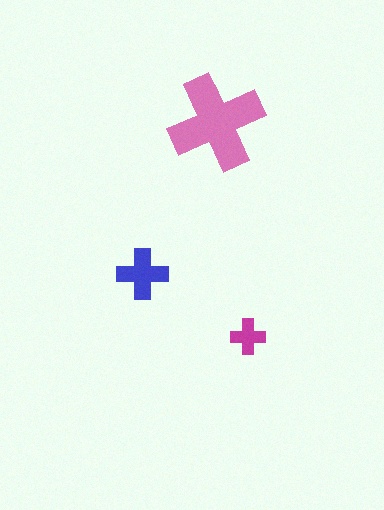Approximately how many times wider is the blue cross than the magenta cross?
About 1.5 times wider.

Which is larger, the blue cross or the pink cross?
The pink one.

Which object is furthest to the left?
The blue cross is leftmost.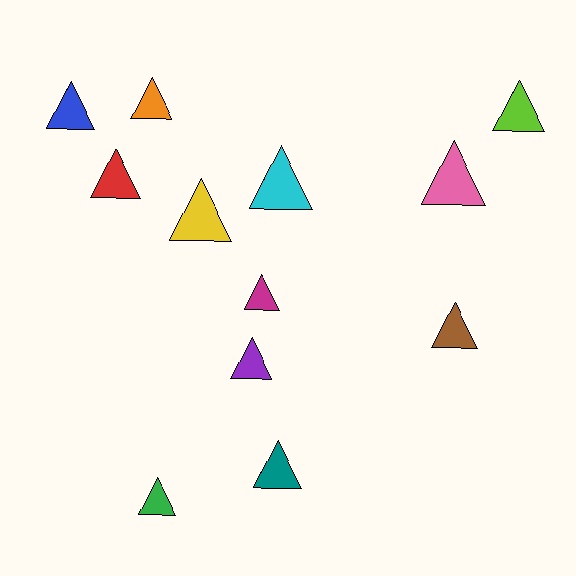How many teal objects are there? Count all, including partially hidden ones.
There is 1 teal object.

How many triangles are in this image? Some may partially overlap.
There are 12 triangles.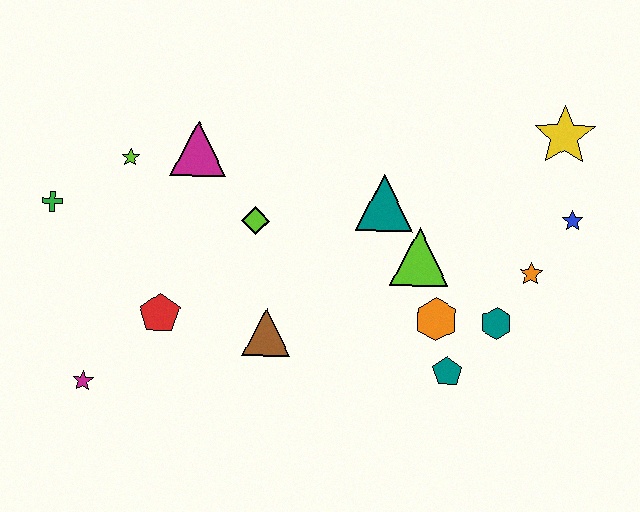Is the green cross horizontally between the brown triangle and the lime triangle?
No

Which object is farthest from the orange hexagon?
The green cross is farthest from the orange hexagon.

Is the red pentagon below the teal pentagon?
No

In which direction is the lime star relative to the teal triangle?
The lime star is to the left of the teal triangle.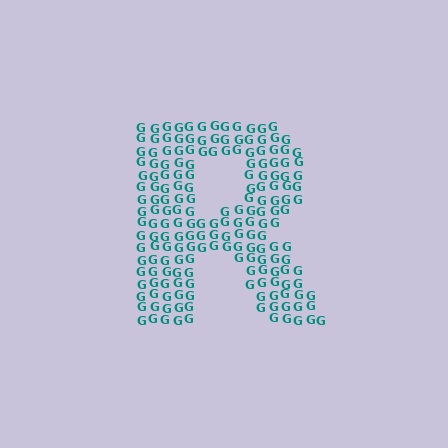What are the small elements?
The small elements are letter G's.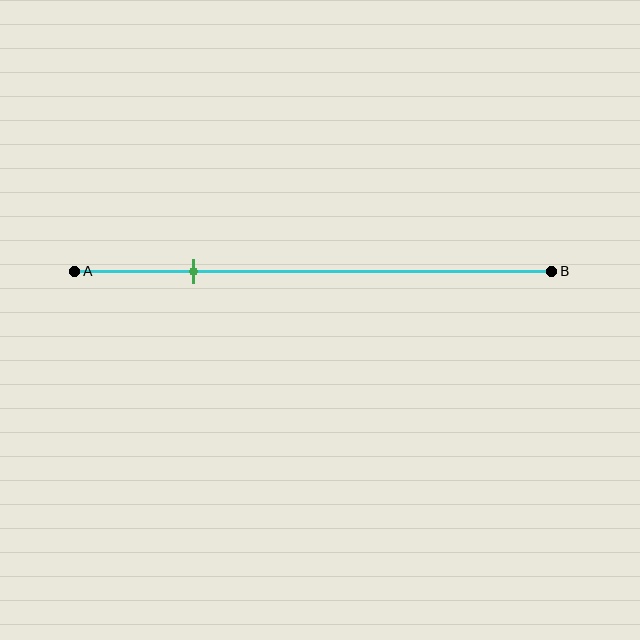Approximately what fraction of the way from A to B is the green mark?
The green mark is approximately 25% of the way from A to B.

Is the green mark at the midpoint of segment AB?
No, the mark is at about 25% from A, not at the 50% midpoint.